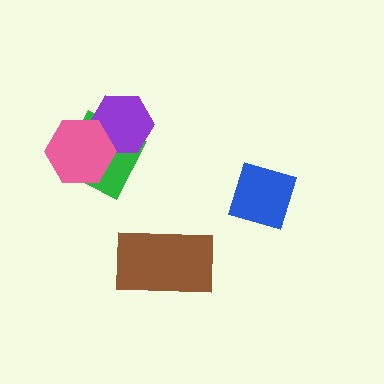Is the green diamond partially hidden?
Yes, it is partially covered by another shape.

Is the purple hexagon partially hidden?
Yes, it is partially covered by another shape.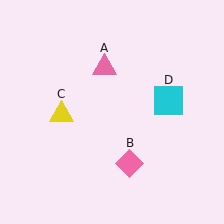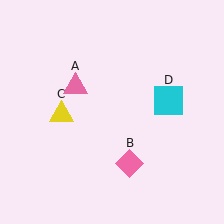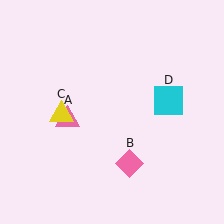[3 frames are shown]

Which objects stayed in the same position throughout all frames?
Pink diamond (object B) and yellow triangle (object C) and cyan square (object D) remained stationary.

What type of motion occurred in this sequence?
The pink triangle (object A) rotated counterclockwise around the center of the scene.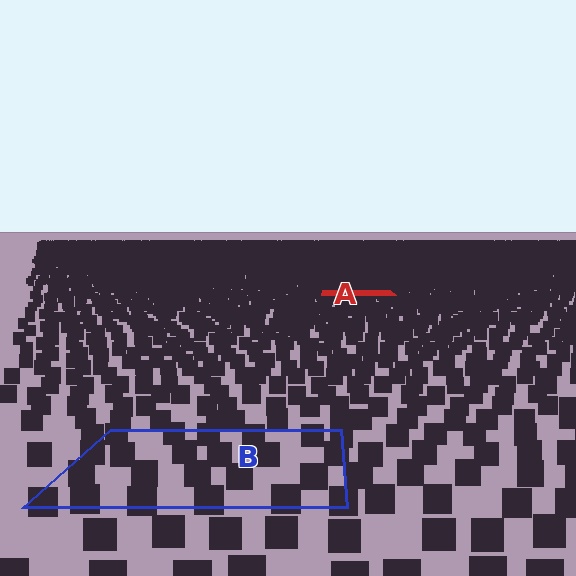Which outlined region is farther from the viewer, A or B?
Region A is farther from the viewer — the texture elements inside it appear smaller and more densely packed.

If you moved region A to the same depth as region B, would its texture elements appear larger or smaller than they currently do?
They would appear larger. At a closer depth, the same texture elements are projected at a bigger on-screen size.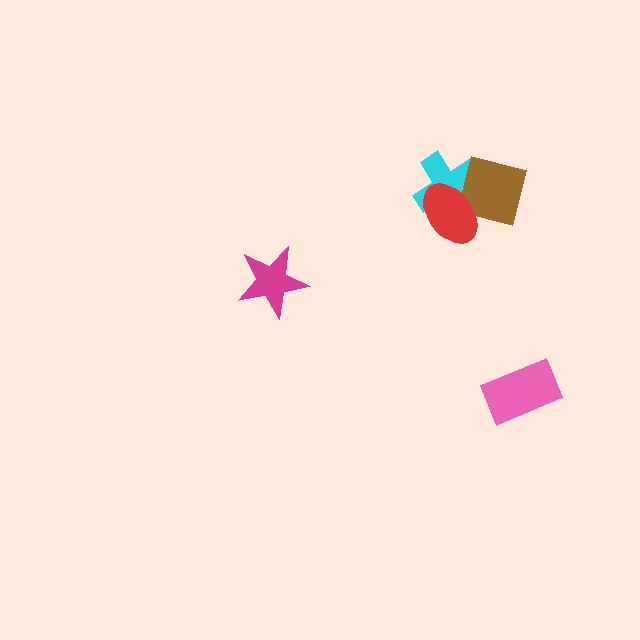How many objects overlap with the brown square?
2 objects overlap with the brown square.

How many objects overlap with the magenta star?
0 objects overlap with the magenta star.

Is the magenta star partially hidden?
No, no other shape covers it.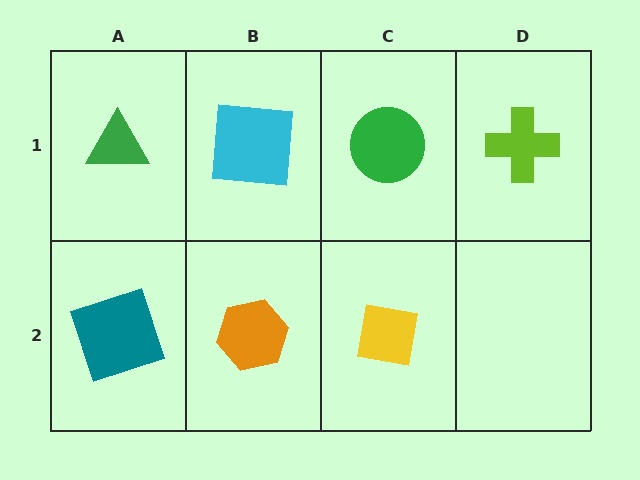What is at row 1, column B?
A cyan square.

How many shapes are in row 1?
4 shapes.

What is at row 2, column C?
A yellow square.